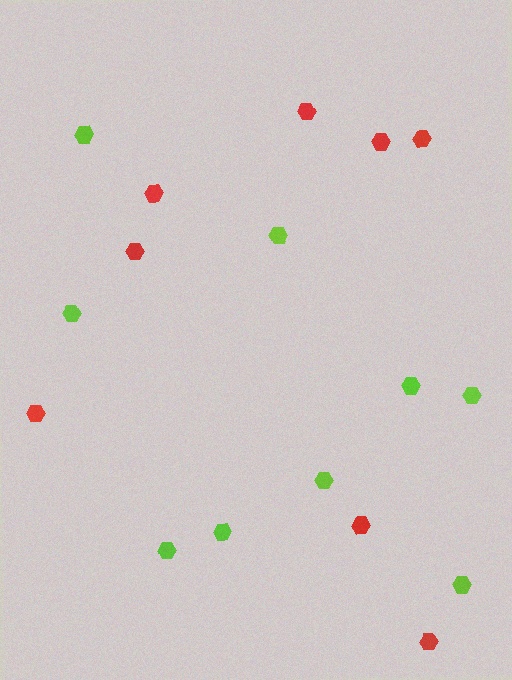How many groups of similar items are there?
There are 2 groups: one group of red hexagons (8) and one group of lime hexagons (9).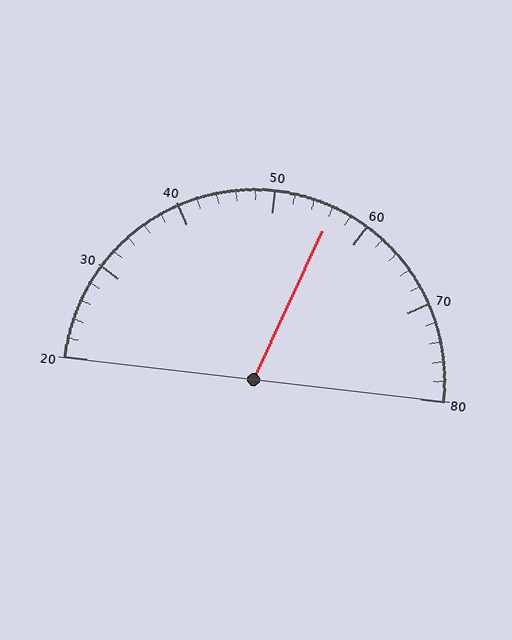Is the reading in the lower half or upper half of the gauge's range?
The reading is in the upper half of the range (20 to 80).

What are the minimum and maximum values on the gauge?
The gauge ranges from 20 to 80.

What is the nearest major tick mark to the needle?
The nearest major tick mark is 60.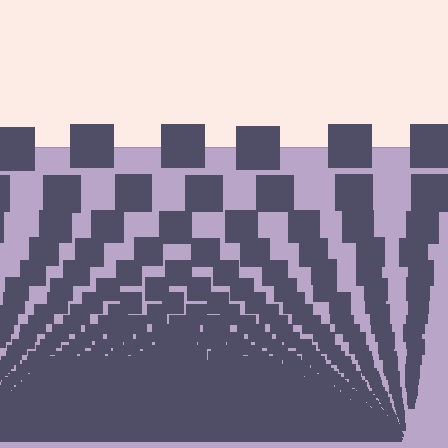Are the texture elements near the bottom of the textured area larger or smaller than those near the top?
Smaller. The gradient is inverted — elements near the bottom are smaller and denser.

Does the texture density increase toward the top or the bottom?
Density increases toward the bottom.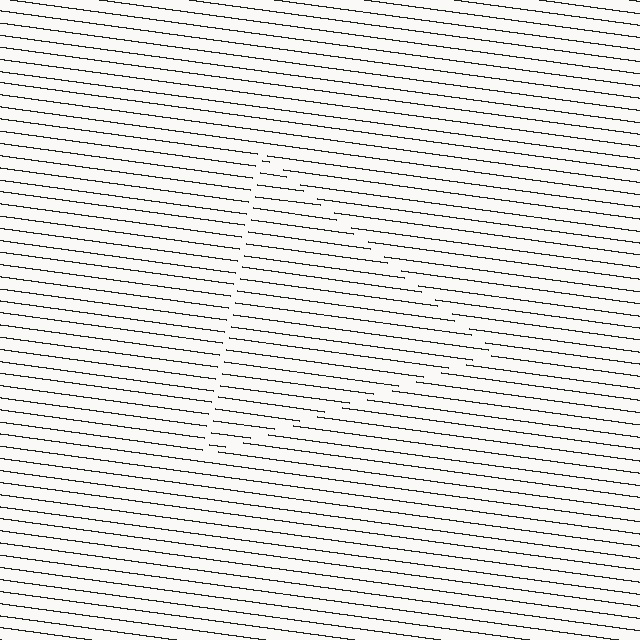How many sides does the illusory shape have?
3 sides — the line-ends trace a triangle.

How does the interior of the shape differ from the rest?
The interior of the shape contains the same grating, shifted by half a period — the contour is defined by the phase discontinuity where line-ends from the inner and outer gratings abut.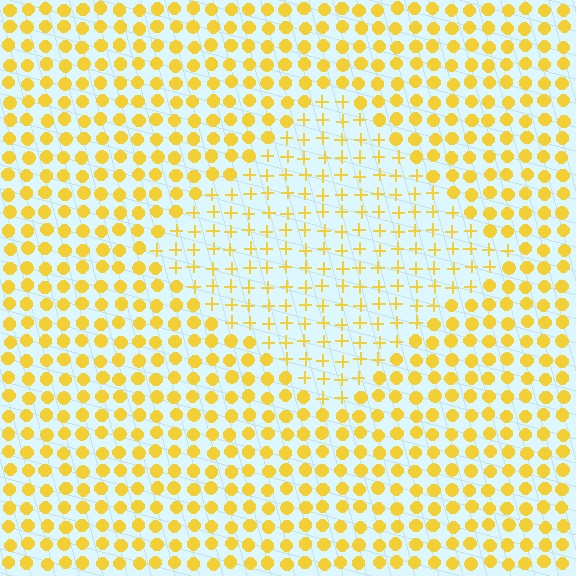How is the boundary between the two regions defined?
The boundary is defined by a change in element shape: plus signs inside vs. circles outside. All elements share the same color and spacing.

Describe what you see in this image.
The image is filled with small yellow elements arranged in a uniform grid. A diamond-shaped region contains plus signs, while the surrounding area contains circles. The boundary is defined purely by the change in element shape.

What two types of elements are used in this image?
The image uses plus signs inside the diamond region and circles outside it.